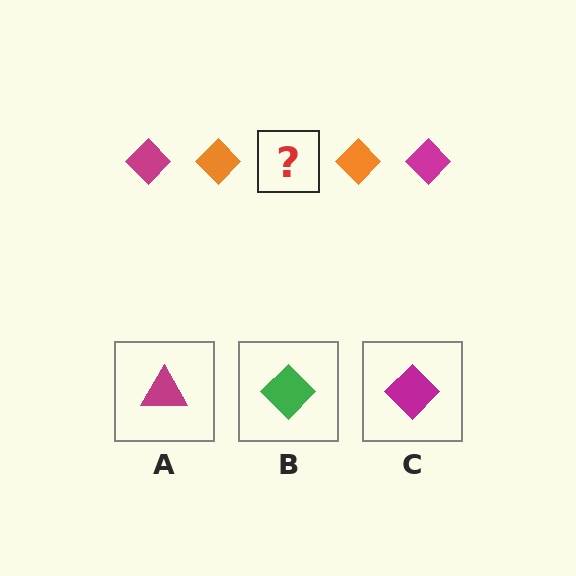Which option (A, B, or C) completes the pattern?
C.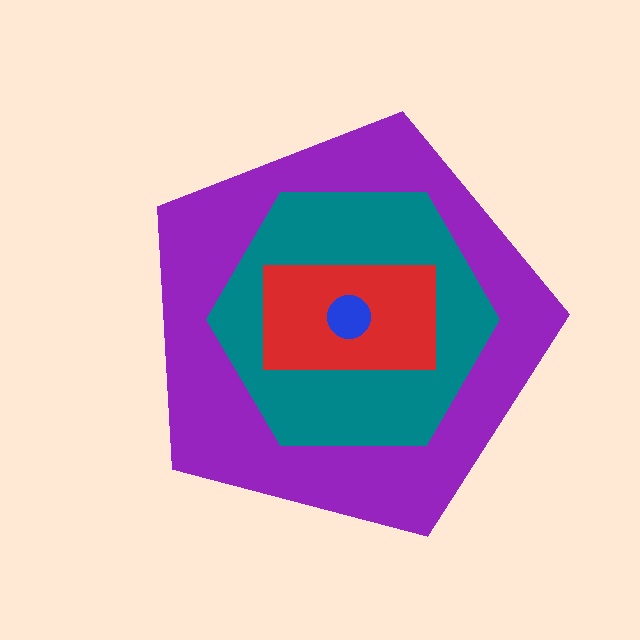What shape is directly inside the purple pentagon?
The teal hexagon.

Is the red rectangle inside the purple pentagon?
Yes.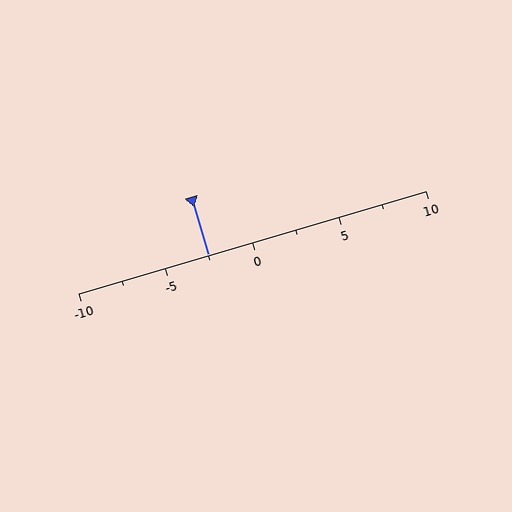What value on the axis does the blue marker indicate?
The marker indicates approximately -2.5.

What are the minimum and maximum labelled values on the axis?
The axis runs from -10 to 10.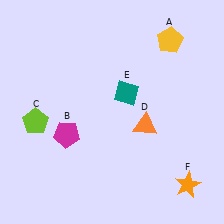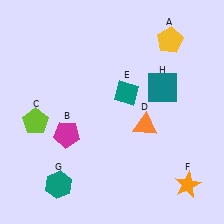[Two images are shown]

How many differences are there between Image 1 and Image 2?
There are 2 differences between the two images.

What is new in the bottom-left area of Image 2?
A teal hexagon (G) was added in the bottom-left area of Image 2.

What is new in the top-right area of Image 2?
A teal square (H) was added in the top-right area of Image 2.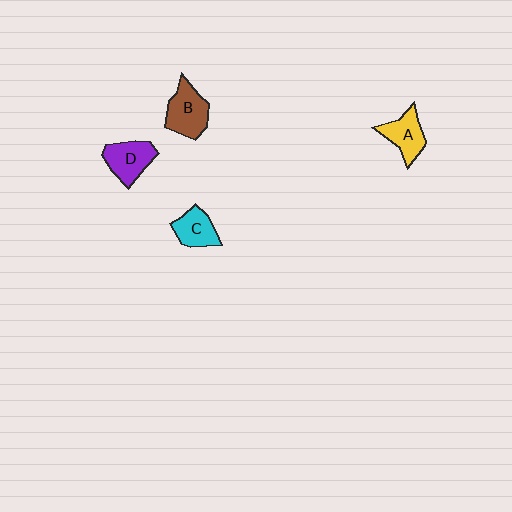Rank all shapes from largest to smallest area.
From largest to smallest: B (brown), D (purple), A (yellow), C (cyan).